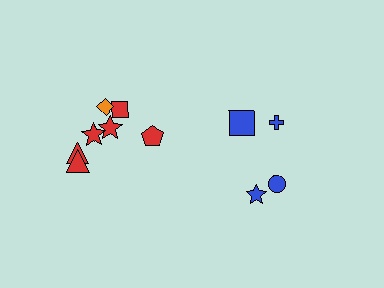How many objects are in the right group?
There are 4 objects.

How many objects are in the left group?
There are 7 objects.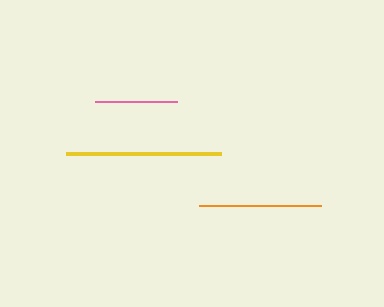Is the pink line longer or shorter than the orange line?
The orange line is longer than the pink line.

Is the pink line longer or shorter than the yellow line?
The yellow line is longer than the pink line.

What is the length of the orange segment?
The orange segment is approximately 122 pixels long.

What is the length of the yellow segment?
The yellow segment is approximately 155 pixels long.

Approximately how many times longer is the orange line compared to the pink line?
The orange line is approximately 1.5 times the length of the pink line.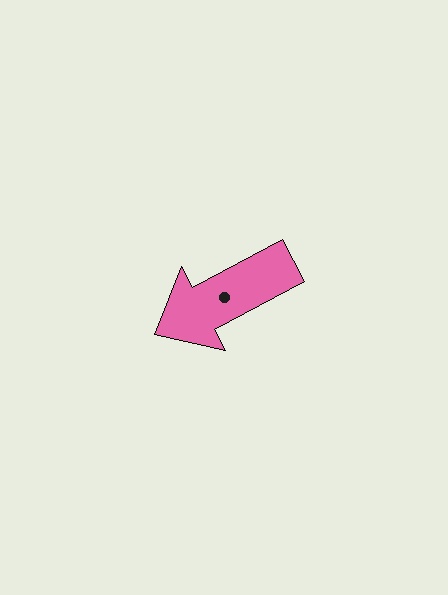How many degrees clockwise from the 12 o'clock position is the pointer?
Approximately 242 degrees.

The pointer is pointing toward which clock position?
Roughly 8 o'clock.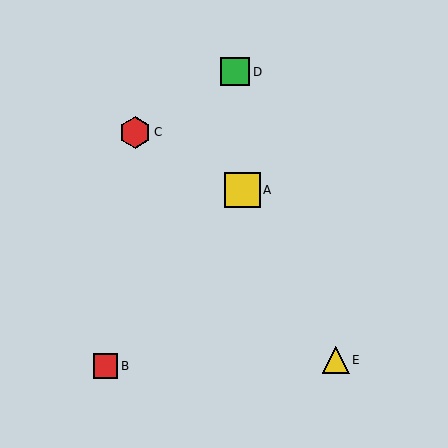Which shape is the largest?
The yellow square (labeled A) is the largest.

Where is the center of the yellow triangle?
The center of the yellow triangle is at (336, 360).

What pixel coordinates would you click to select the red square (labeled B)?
Click at (106, 366) to select the red square B.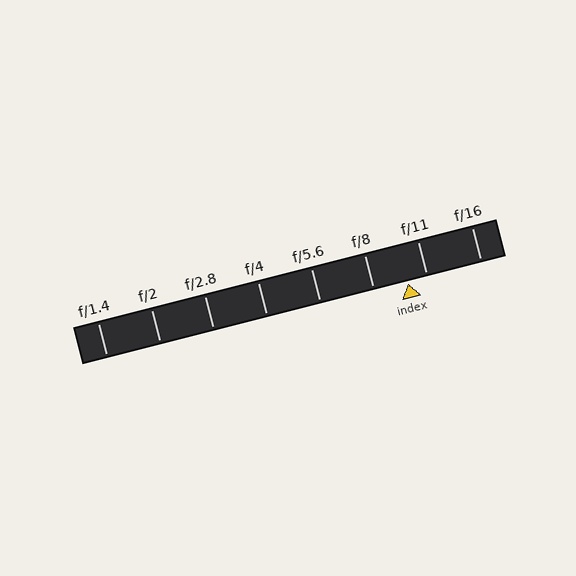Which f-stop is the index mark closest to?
The index mark is closest to f/11.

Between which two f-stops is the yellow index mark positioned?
The index mark is between f/8 and f/11.